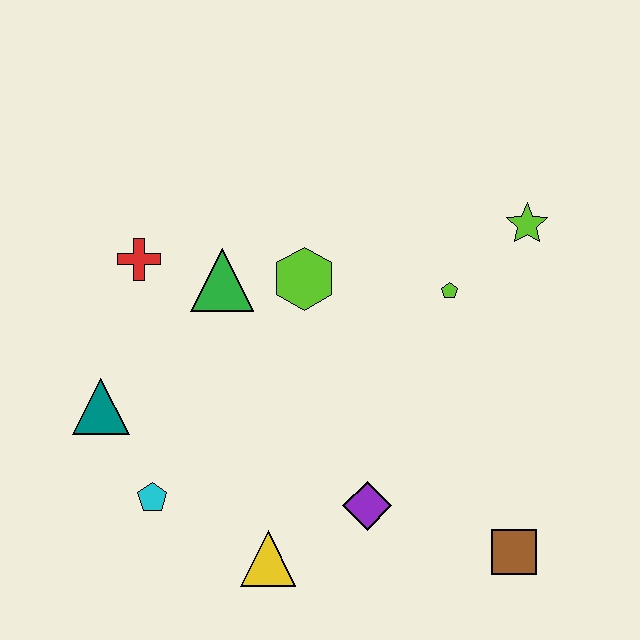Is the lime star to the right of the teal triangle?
Yes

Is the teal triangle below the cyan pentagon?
No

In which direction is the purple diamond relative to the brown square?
The purple diamond is to the left of the brown square.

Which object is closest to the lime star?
The lime pentagon is closest to the lime star.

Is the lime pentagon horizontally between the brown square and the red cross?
Yes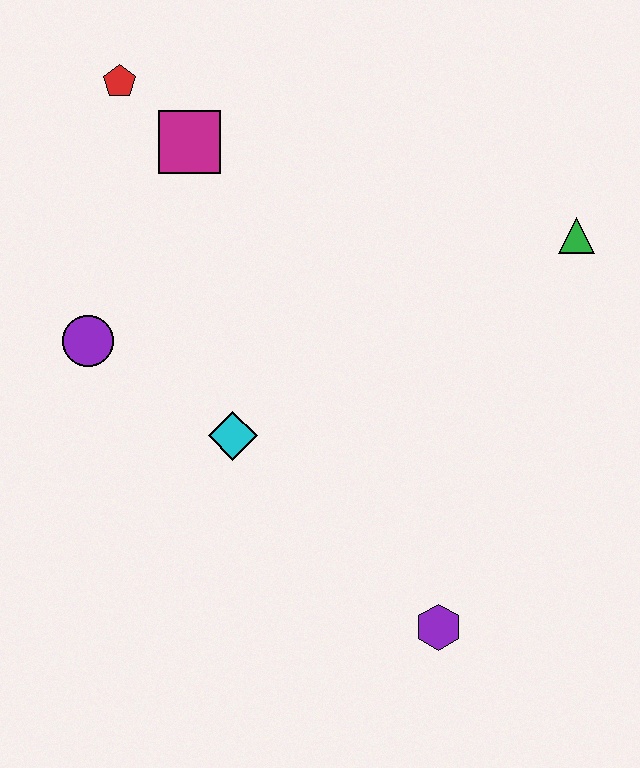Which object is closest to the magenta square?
The red pentagon is closest to the magenta square.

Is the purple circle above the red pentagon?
No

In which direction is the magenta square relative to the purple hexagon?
The magenta square is above the purple hexagon.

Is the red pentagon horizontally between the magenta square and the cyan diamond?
No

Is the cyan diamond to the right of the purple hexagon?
No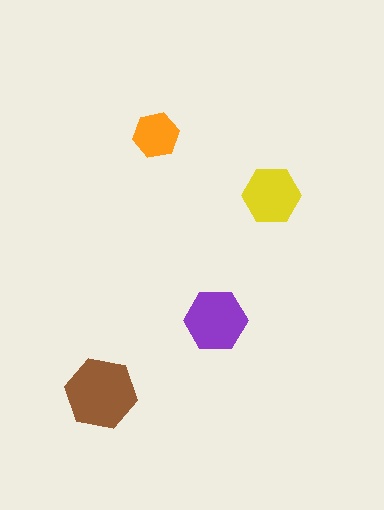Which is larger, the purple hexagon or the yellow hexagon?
The purple one.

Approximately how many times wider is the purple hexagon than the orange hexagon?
About 1.5 times wider.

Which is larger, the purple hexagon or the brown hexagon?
The brown one.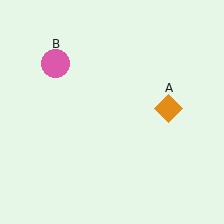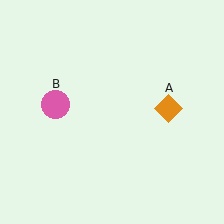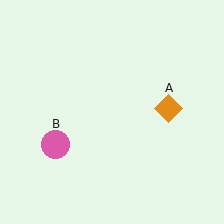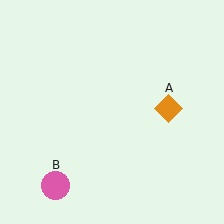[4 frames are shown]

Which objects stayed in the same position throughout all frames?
Orange diamond (object A) remained stationary.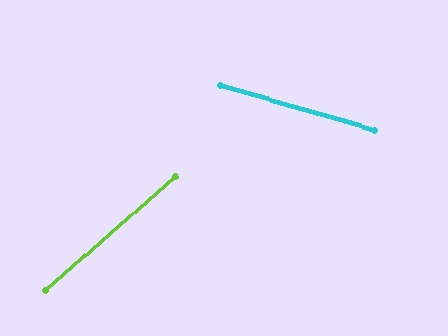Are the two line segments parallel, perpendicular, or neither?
Neither parallel nor perpendicular — they differ by about 57°.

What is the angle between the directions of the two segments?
Approximately 57 degrees.